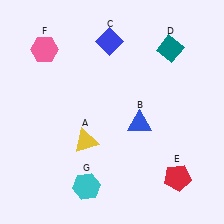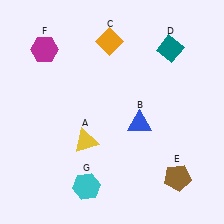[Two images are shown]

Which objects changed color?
C changed from blue to orange. E changed from red to brown. F changed from pink to magenta.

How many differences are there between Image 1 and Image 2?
There are 3 differences between the two images.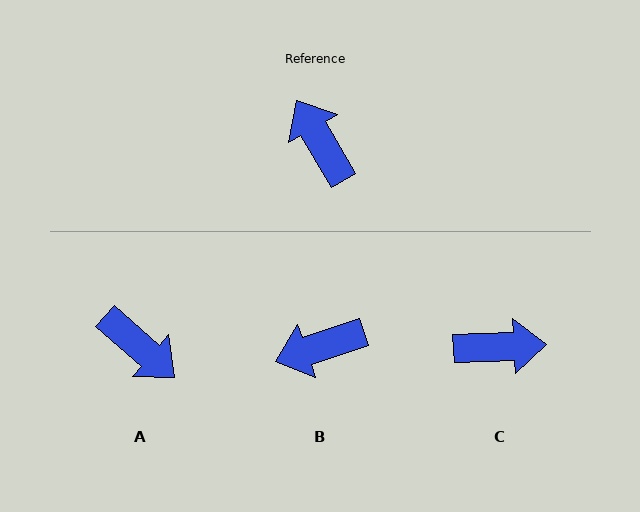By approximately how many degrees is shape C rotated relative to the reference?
Approximately 118 degrees clockwise.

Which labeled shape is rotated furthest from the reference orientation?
A, about 162 degrees away.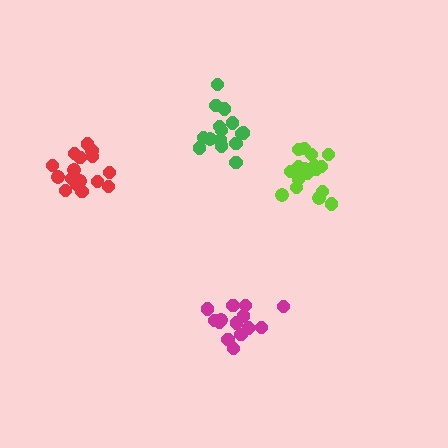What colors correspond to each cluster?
The clusters are colored: lime, green, magenta, red.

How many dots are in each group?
Group 1: 20 dots, Group 2: 15 dots, Group 3: 14 dots, Group 4: 16 dots (65 total).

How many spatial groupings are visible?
There are 4 spatial groupings.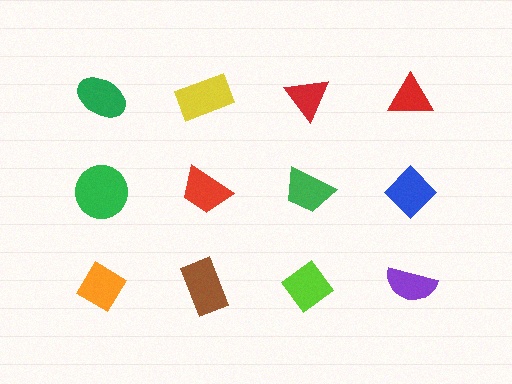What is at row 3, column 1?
An orange diamond.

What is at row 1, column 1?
A green ellipse.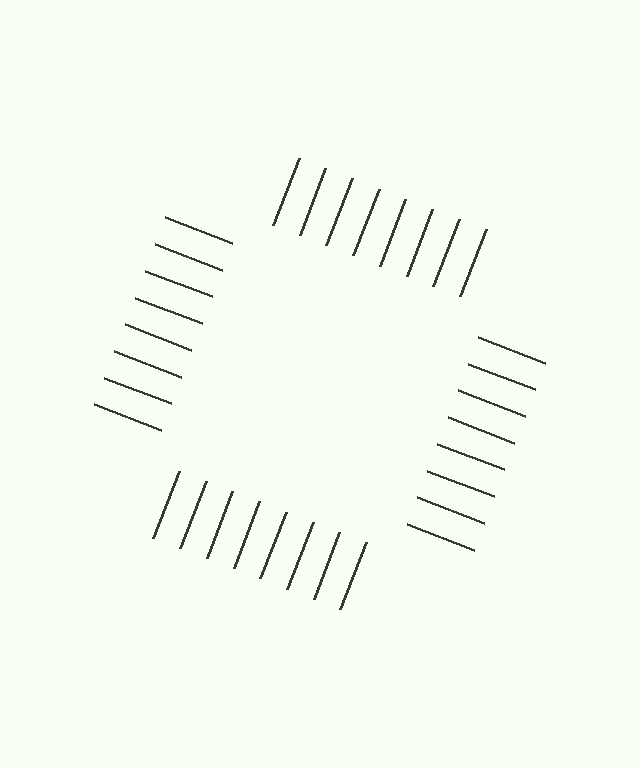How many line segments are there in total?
32 — 8 along each of the 4 edges.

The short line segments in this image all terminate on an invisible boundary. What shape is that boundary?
An illusory square — the line segments terminate on its edges but no continuous stroke is drawn.